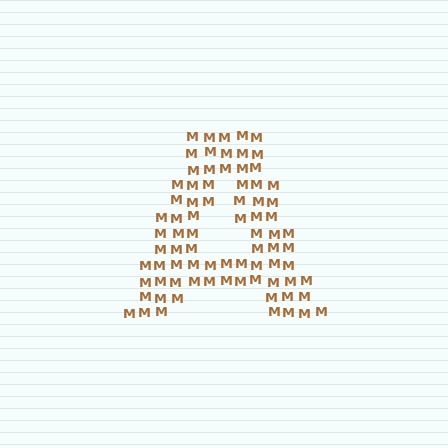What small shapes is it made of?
It is made of small letter M's.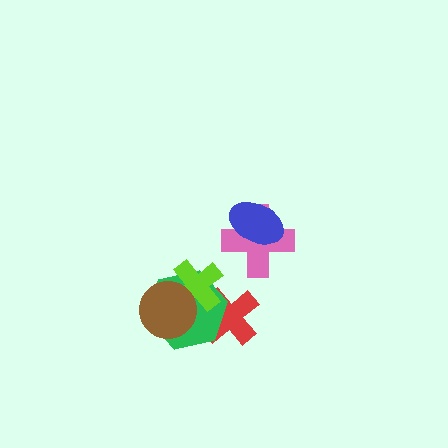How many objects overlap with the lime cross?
3 objects overlap with the lime cross.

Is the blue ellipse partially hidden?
No, no other shape covers it.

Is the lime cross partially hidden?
Yes, it is partially covered by another shape.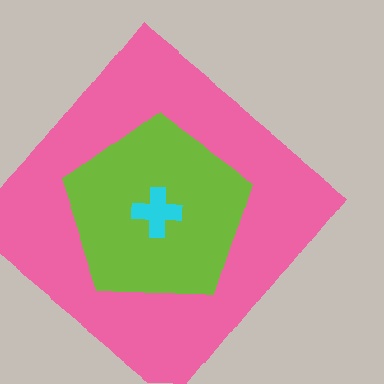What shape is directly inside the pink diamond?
The lime pentagon.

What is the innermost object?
The cyan cross.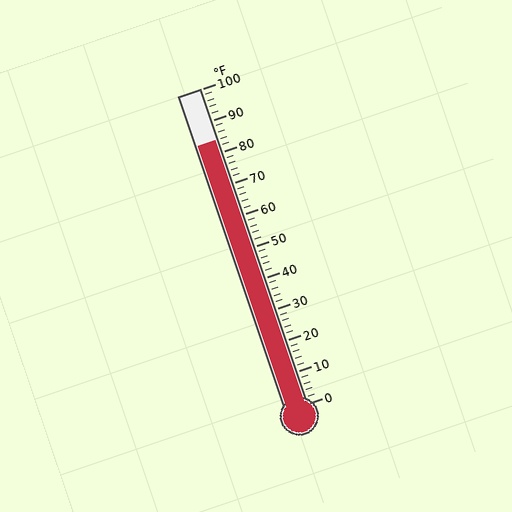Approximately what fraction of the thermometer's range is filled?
The thermometer is filled to approximately 85% of its range.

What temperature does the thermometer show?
The thermometer shows approximately 84°F.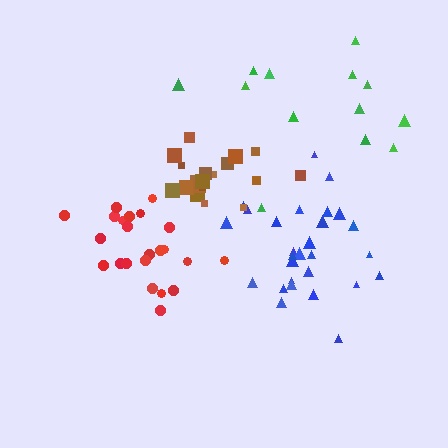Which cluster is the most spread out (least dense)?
Green.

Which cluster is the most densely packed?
Red.